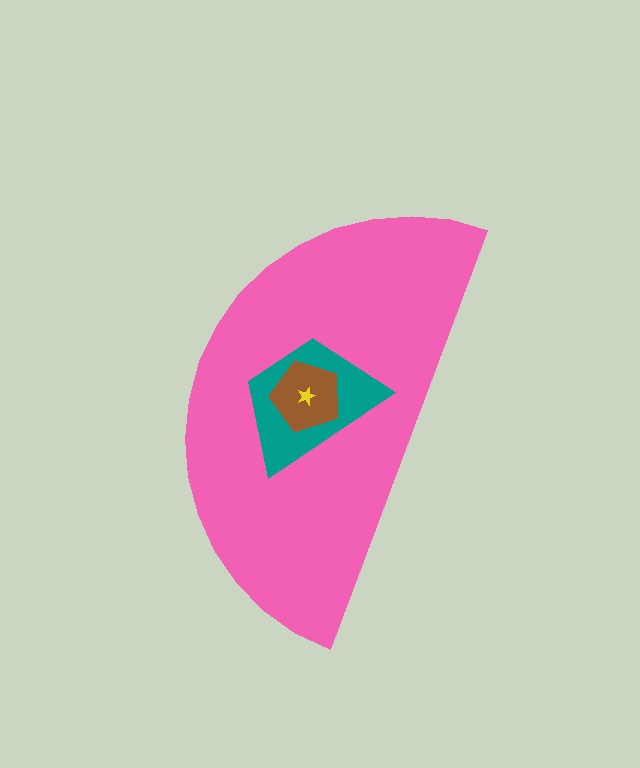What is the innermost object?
The yellow star.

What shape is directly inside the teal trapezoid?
The brown pentagon.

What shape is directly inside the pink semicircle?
The teal trapezoid.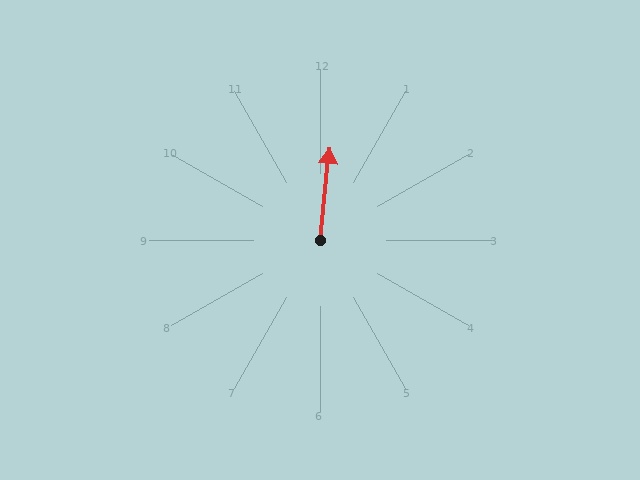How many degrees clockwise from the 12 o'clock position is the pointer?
Approximately 6 degrees.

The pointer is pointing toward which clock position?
Roughly 12 o'clock.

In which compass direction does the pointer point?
North.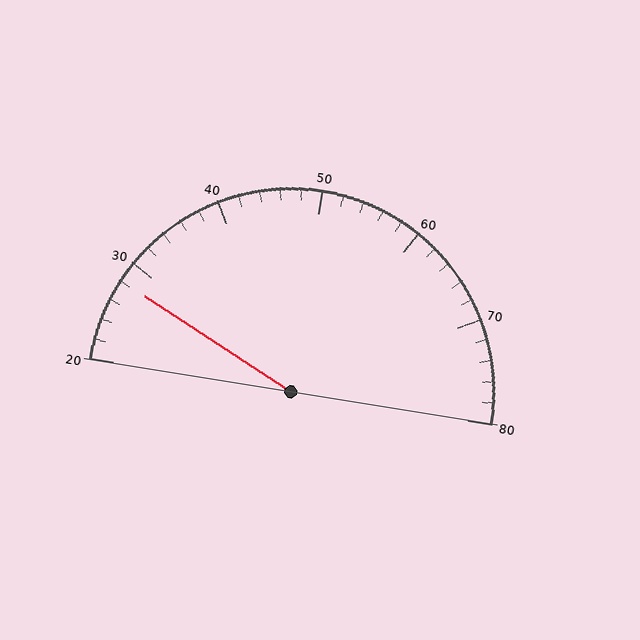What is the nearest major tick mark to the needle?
The nearest major tick mark is 30.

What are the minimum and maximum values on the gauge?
The gauge ranges from 20 to 80.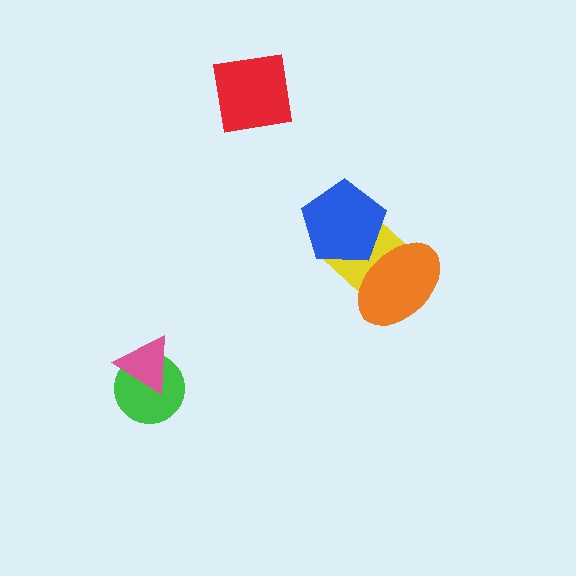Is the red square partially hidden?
No, no other shape covers it.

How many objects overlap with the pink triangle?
1 object overlaps with the pink triangle.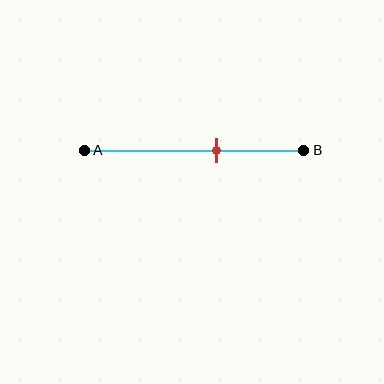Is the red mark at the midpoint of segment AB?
No, the mark is at about 60% from A, not at the 50% midpoint.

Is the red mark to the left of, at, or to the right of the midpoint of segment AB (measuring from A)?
The red mark is to the right of the midpoint of segment AB.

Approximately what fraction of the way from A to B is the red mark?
The red mark is approximately 60% of the way from A to B.